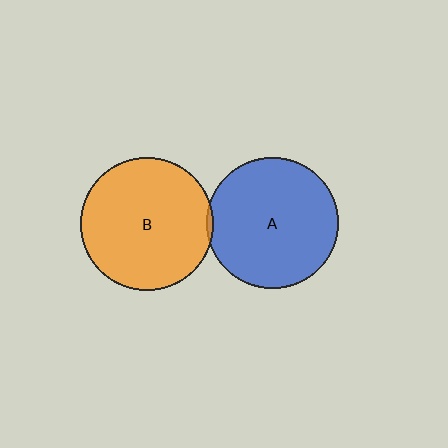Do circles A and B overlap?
Yes.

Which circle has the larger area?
Circle B (orange).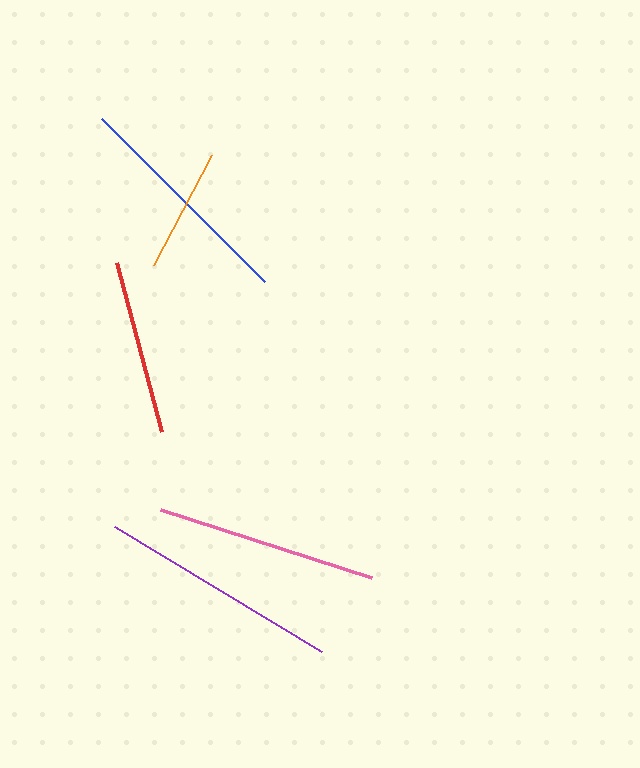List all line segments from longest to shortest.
From longest to shortest: purple, blue, pink, red, orange.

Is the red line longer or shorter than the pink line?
The pink line is longer than the red line.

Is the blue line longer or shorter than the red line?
The blue line is longer than the red line.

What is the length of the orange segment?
The orange segment is approximately 124 pixels long.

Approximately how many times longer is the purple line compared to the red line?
The purple line is approximately 1.4 times the length of the red line.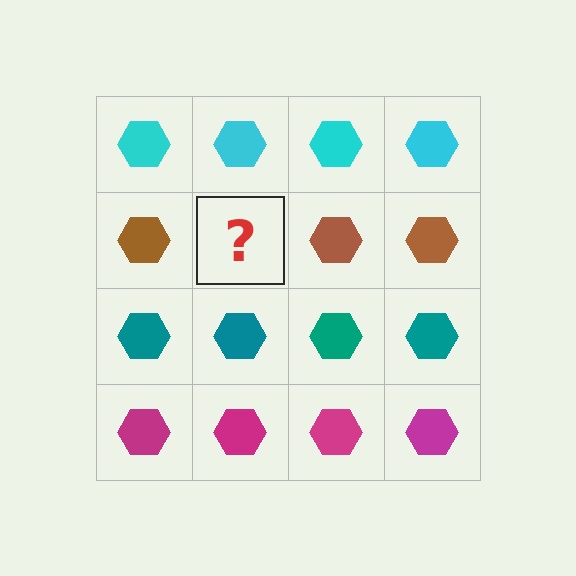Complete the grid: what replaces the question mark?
The question mark should be replaced with a brown hexagon.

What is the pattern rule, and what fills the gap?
The rule is that each row has a consistent color. The gap should be filled with a brown hexagon.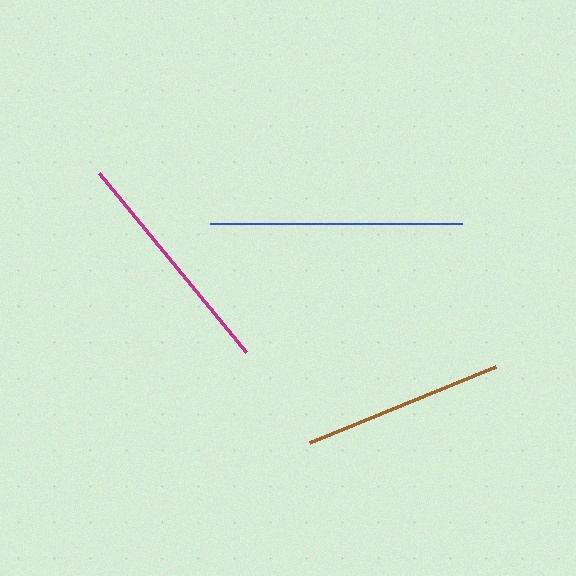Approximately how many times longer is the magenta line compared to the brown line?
The magenta line is approximately 1.2 times the length of the brown line.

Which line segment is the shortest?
The brown line is the shortest at approximately 201 pixels.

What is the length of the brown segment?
The brown segment is approximately 201 pixels long.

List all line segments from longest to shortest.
From longest to shortest: blue, magenta, brown.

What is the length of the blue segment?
The blue segment is approximately 252 pixels long.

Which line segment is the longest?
The blue line is the longest at approximately 252 pixels.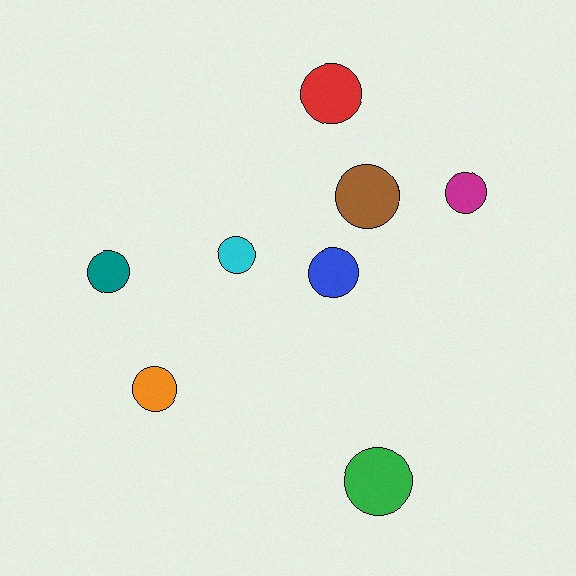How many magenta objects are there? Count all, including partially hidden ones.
There is 1 magenta object.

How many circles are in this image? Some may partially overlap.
There are 8 circles.